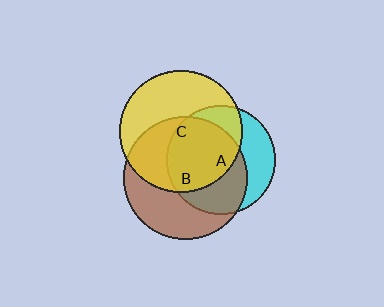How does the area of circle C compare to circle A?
Approximately 1.3 times.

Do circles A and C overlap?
Yes.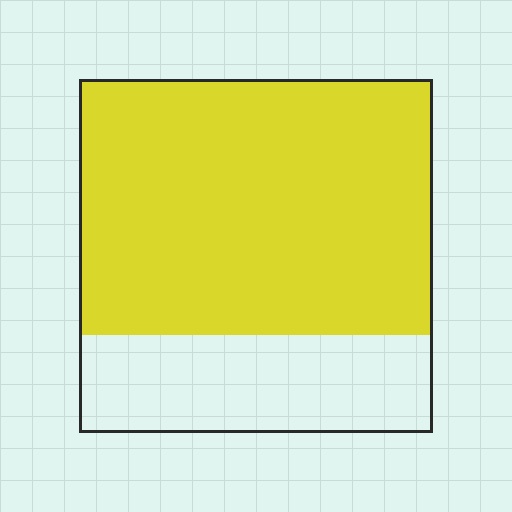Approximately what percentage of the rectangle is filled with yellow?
Approximately 70%.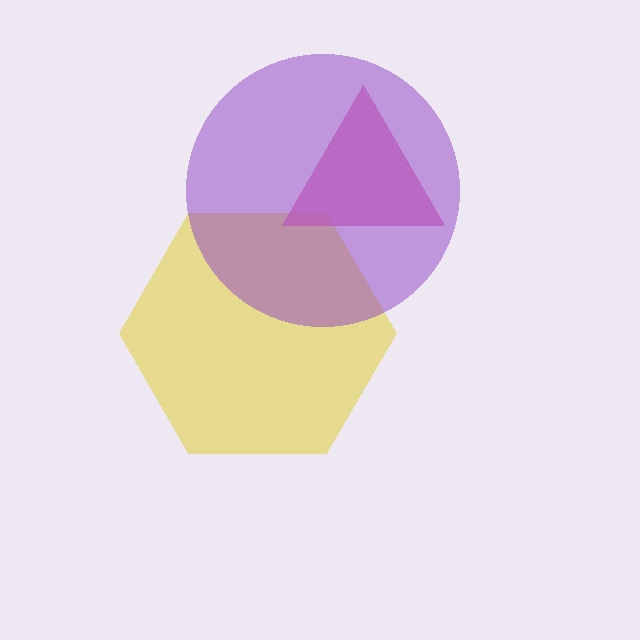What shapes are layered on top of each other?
The layered shapes are: a yellow hexagon, a pink triangle, a purple circle.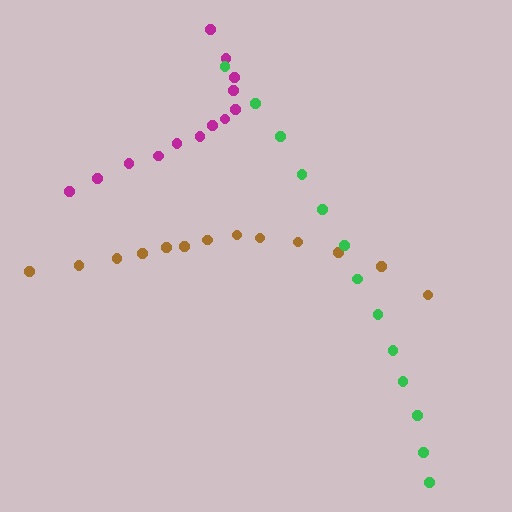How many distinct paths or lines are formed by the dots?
There are 3 distinct paths.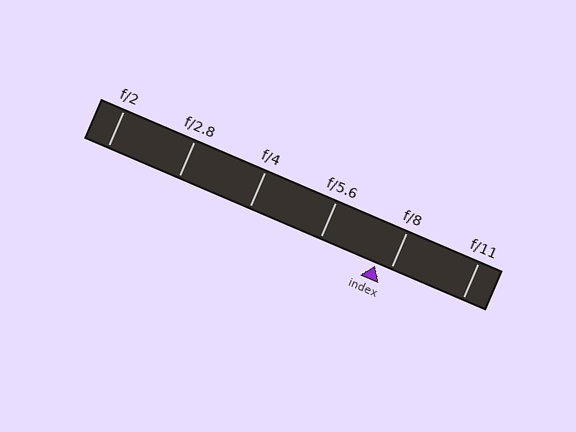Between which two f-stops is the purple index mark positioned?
The index mark is between f/5.6 and f/8.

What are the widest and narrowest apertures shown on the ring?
The widest aperture shown is f/2 and the narrowest is f/11.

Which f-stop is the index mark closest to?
The index mark is closest to f/8.